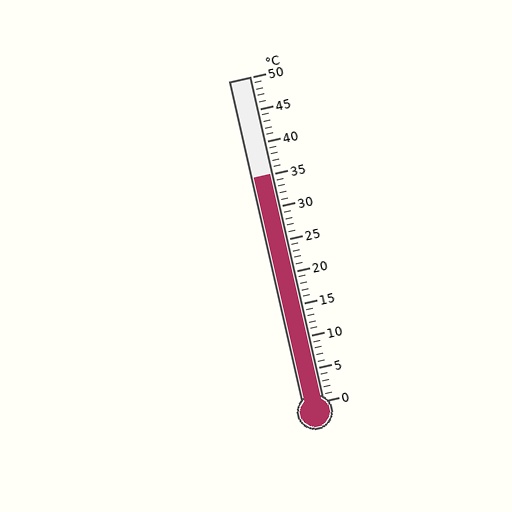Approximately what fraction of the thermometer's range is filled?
The thermometer is filled to approximately 70% of its range.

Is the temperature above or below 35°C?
The temperature is at 35°C.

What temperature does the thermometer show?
The thermometer shows approximately 35°C.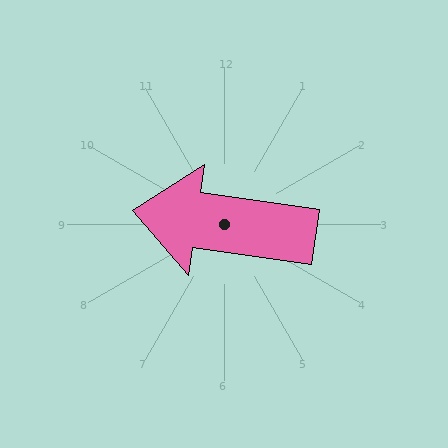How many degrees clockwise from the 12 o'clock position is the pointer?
Approximately 278 degrees.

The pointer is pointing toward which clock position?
Roughly 9 o'clock.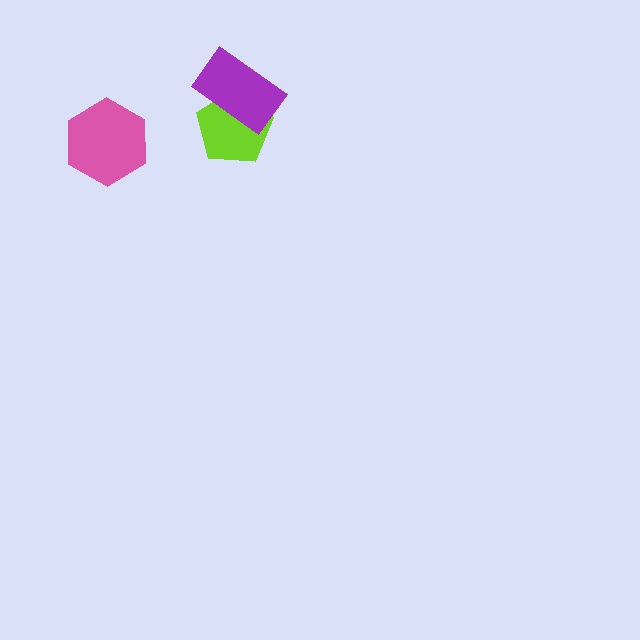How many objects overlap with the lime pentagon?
1 object overlaps with the lime pentagon.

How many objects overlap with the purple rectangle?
1 object overlaps with the purple rectangle.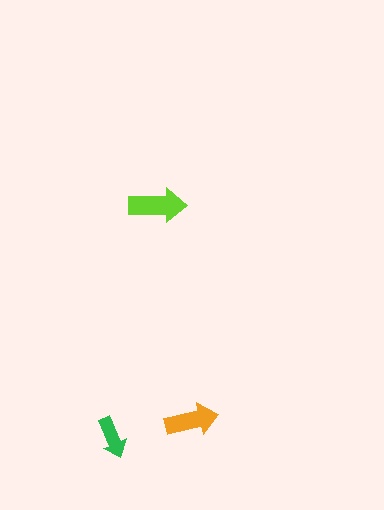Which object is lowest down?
The green arrow is bottommost.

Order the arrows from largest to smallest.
the lime one, the orange one, the green one.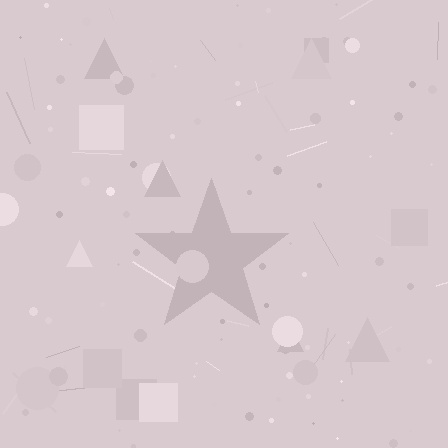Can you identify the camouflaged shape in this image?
The camouflaged shape is a star.